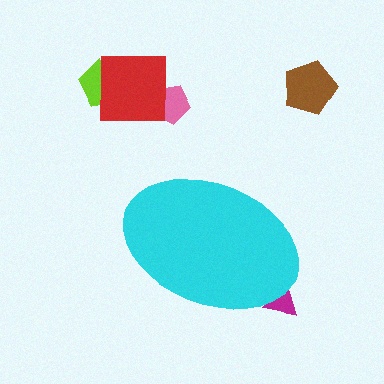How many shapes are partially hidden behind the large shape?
1 shape is partially hidden.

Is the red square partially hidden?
No, the red square is fully visible.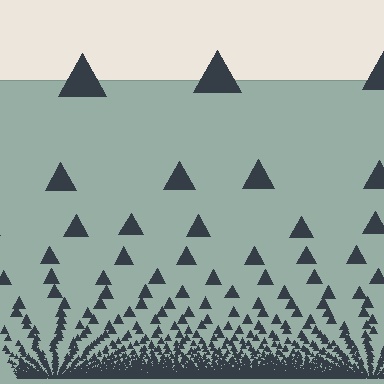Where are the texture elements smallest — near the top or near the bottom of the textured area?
Near the bottom.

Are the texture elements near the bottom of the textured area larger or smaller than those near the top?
Smaller. The gradient is inverted — elements near the bottom are smaller and denser.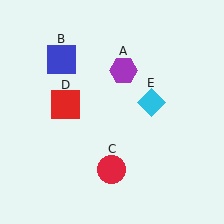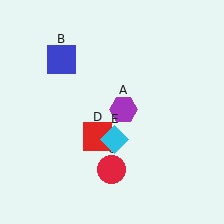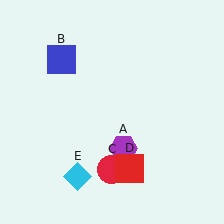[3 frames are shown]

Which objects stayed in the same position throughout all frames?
Blue square (object B) and red circle (object C) remained stationary.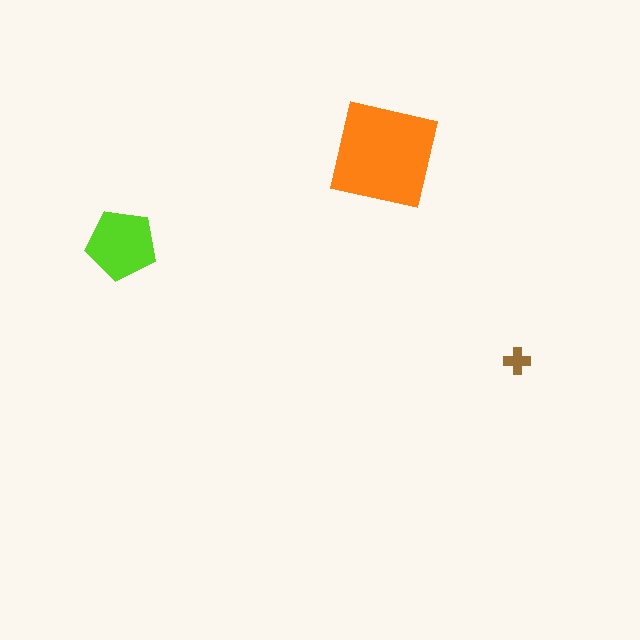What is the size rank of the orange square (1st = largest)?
1st.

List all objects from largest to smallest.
The orange square, the lime pentagon, the brown cross.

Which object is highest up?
The orange square is topmost.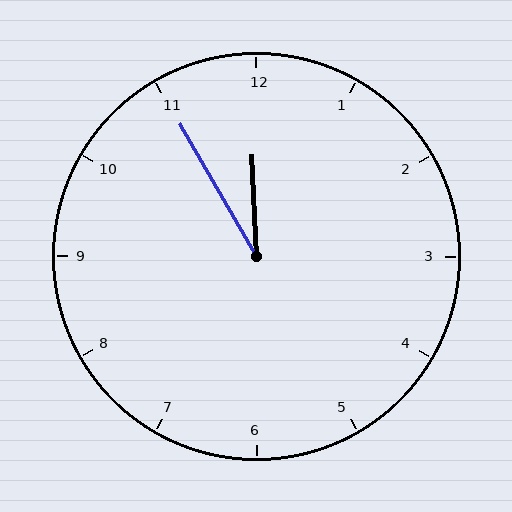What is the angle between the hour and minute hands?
Approximately 28 degrees.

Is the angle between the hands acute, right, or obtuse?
It is acute.